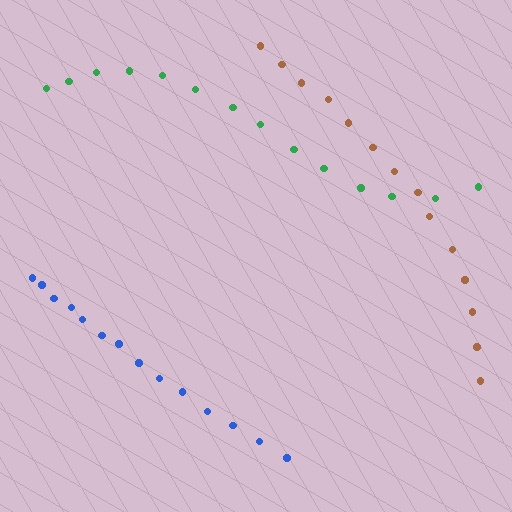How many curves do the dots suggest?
There are 3 distinct paths.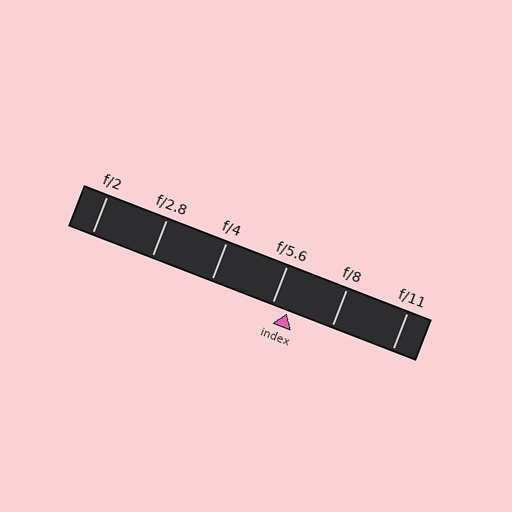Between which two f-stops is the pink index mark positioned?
The index mark is between f/5.6 and f/8.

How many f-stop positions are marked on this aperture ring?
There are 6 f-stop positions marked.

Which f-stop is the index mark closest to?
The index mark is closest to f/5.6.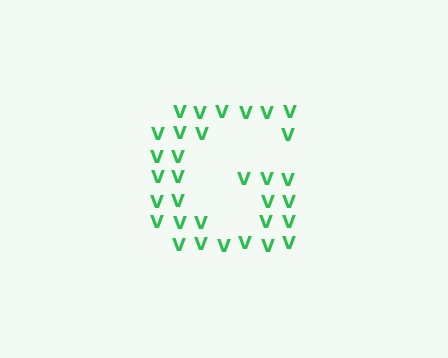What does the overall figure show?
The overall figure shows the letter G.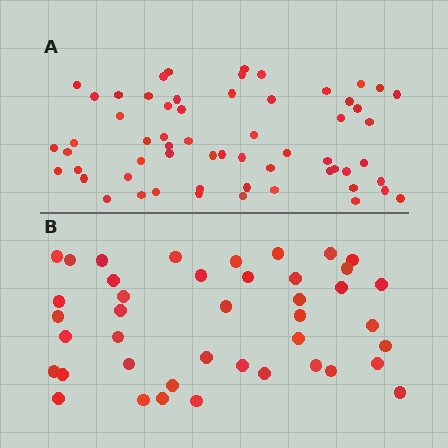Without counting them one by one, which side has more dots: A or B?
Region A (the top region) has more dots.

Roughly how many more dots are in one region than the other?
Region A has approximately 20 more dots than region B.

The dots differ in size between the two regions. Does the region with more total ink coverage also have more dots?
No. Region B has more total ink coverage because its dots are larger, but region A actually contains more individual dots. Total area can be misleading — the number of items is what matters here.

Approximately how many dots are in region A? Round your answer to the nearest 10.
About 60 dots.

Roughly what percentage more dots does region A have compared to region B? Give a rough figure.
About 45% more.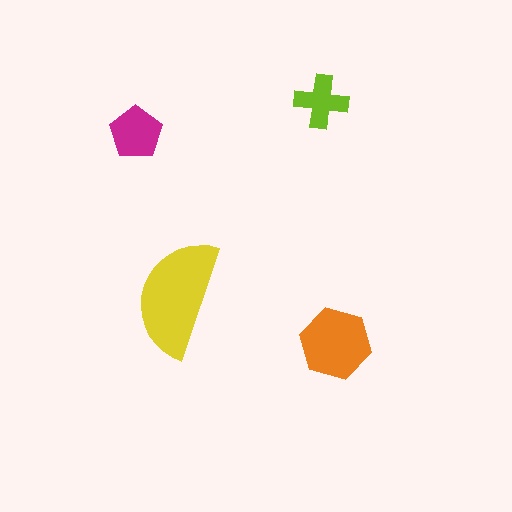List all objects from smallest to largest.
The lime cross, the magenta pentagon, the orange hexagon, the yellow semicircle.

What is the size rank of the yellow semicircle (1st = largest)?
1st.